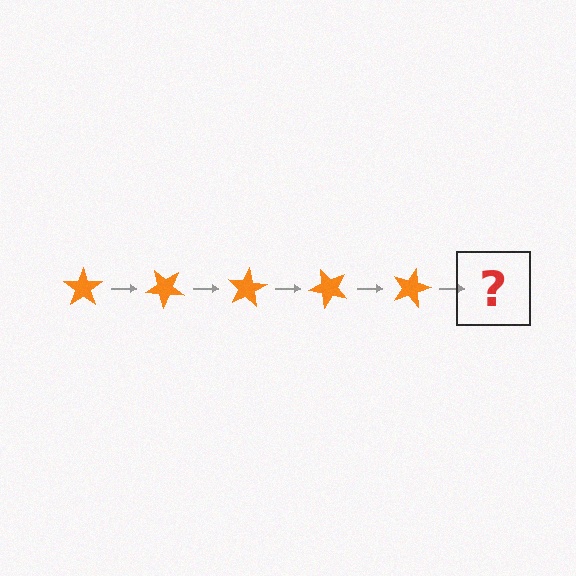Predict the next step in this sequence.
The next step is an orange star rotated 200 degrees.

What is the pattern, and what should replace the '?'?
The pattern is that the star rotates 40 degrees each step. The '?' should be an orange star rotated 200 degrees.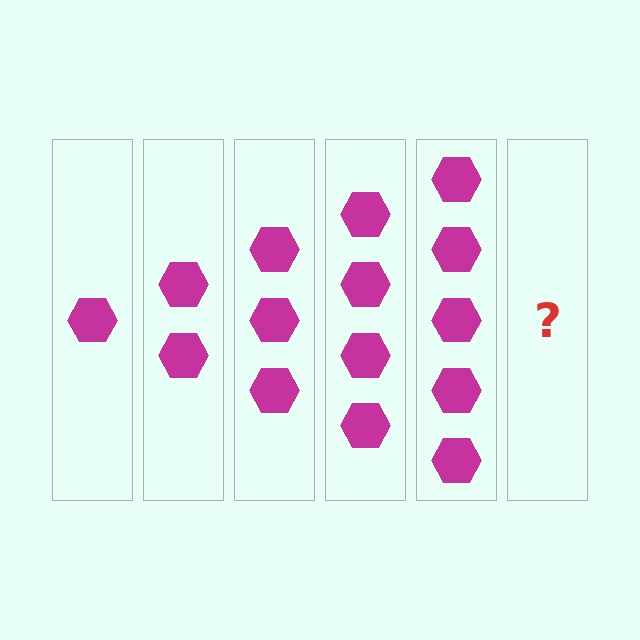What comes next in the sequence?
The next element should be 6 hexagons.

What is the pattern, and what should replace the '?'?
The pattern is that each step adds one more hexagon. The '?' should be 6 hexagons.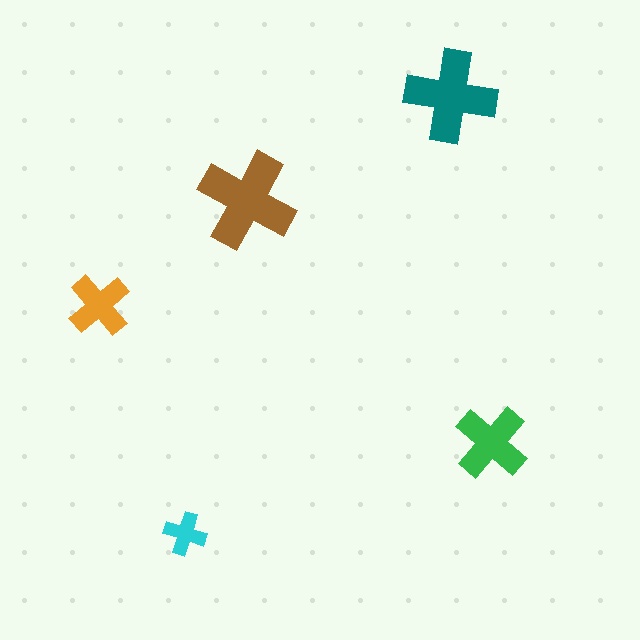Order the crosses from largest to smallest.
the brown one, the teal one, the green one, the orange one, the cyan one.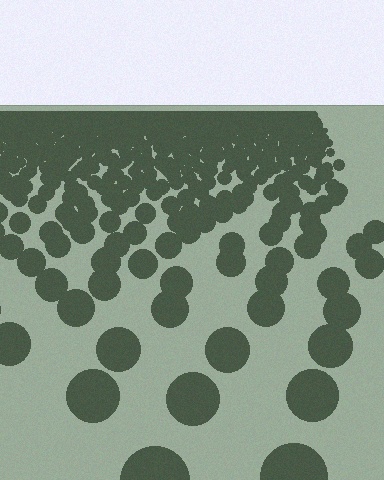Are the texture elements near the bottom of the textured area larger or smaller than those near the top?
Larger. Near the bottom, elements are closer to the viewer and appear at a bigger on-screen size.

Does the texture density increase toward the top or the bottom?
Density increases toward the top.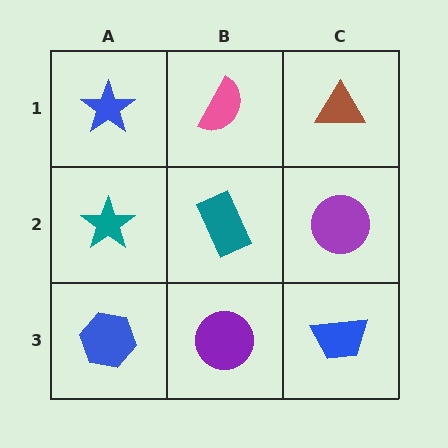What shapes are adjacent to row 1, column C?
A purple circle (row 2, column C), a pink semicircle (row 1, column B).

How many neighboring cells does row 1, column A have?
2.